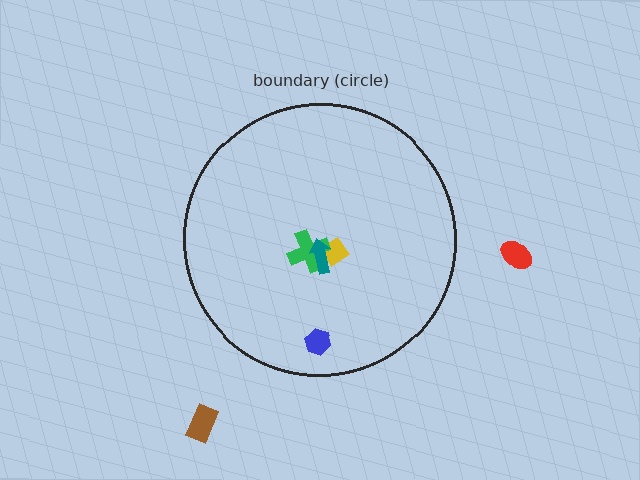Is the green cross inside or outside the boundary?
Inside.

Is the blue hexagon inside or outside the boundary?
Inside.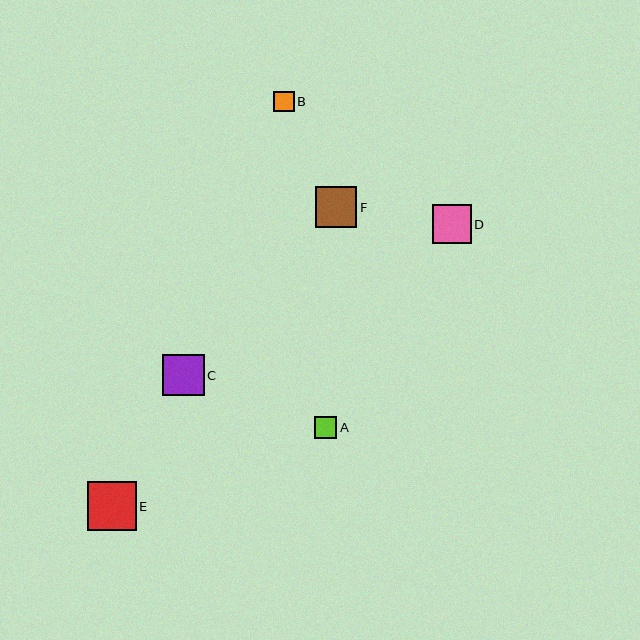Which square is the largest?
Square E is the largest with a size of approximately 49 pixels.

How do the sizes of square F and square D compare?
Square F and square D are approximately the same size.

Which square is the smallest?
Square B is the smallest with a size of approximately 21 pixels.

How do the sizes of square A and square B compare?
Square A and square B are approximately the same size.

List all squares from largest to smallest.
From largest to smallest: E, C, F, D, A, B.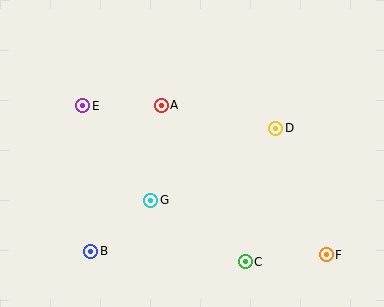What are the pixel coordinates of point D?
Point D is at (276, 128).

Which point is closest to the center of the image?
Point A at (161, 105) is closest to the center.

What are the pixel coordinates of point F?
Point F is at (326, 255).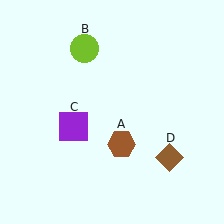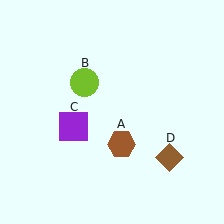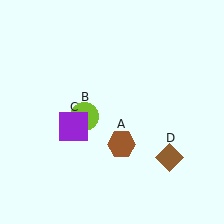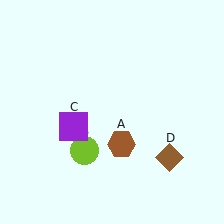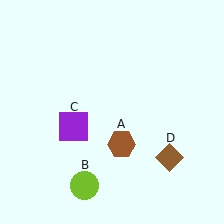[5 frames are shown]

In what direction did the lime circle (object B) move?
The lime circle (object B) moved down.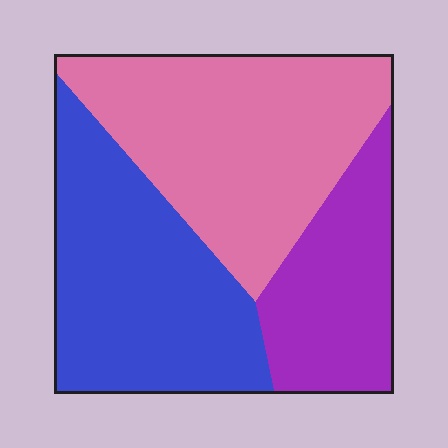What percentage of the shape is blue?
Blue takes up about three eighths (3/8) of the shape.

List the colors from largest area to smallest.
From largest to smallest: pink, blue, purple.